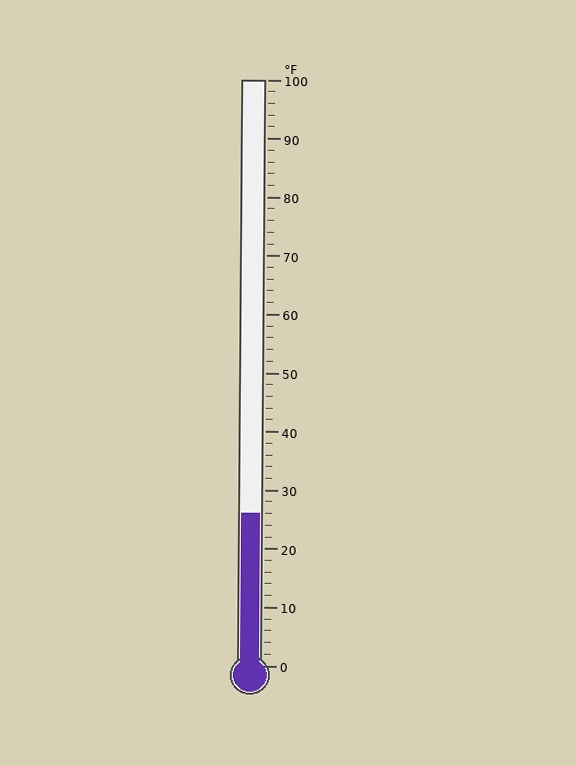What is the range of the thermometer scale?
The thermometer scale ranges from 0°F to 100°F.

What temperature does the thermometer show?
The thermometer shows approximately 26°F.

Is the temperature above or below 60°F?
The temperature is below 60°F.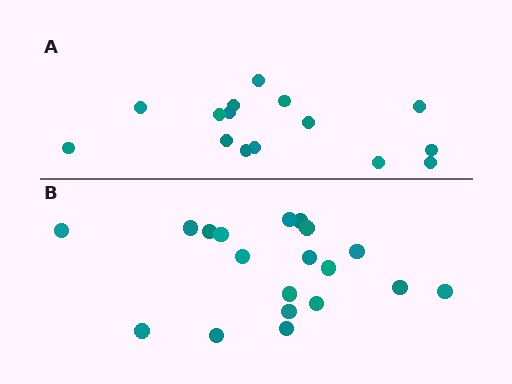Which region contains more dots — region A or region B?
Region B (the bottom region) has more dots.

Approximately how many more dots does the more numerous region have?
Region B has about 4 more dots than region A.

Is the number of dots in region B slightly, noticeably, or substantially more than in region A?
Region B has noticeably more, but not dramatically so. The ratio is roughly 1.3 to 1.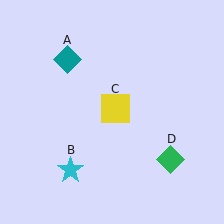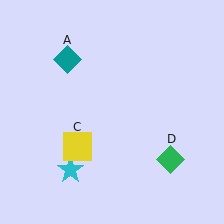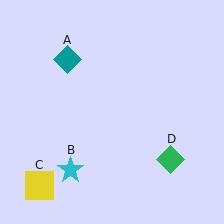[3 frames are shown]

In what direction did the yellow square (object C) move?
The yellow square (object C) moved down and to the left.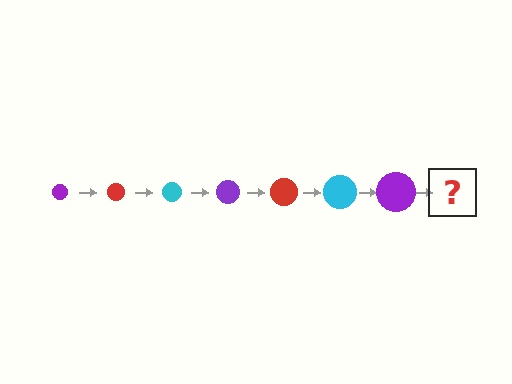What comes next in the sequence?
The next element should be a red circle, larger than the previous one.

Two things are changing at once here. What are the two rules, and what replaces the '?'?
The two rules are that the circle grows larger each step and the color cycles through purple, red, and cyan. The '?' should be a red circle, larger than the previous one.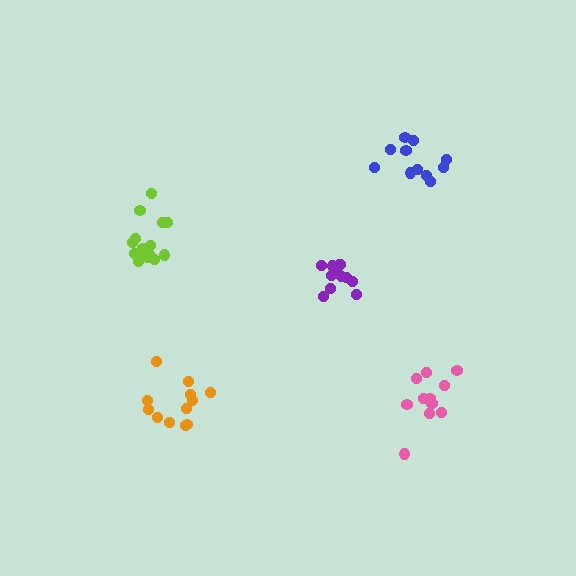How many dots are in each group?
Group 1: 12 dots, Group 2: 12 dots, Group 3: 12 dots, Group 4: 11 dots, Group 5: 15 dots (62 total).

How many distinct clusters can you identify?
There are 5 distinct clusters.